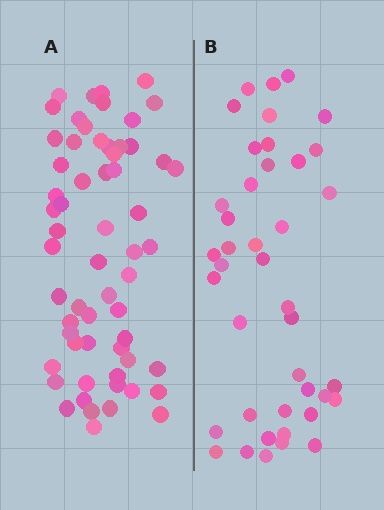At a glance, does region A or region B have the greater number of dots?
Region A (the left region) has more dots.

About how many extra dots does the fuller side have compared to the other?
Region A has approximately 20 more dots than region B.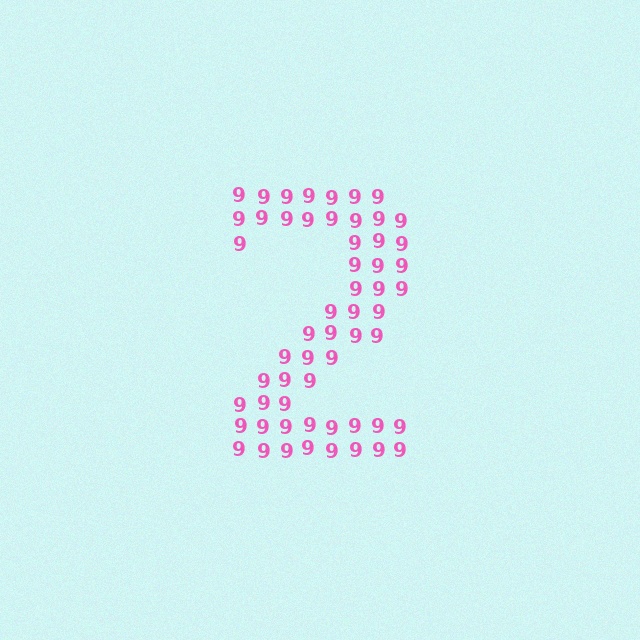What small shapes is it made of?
It is made of small digit 9's.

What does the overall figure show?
The overall figure shows the digit 2.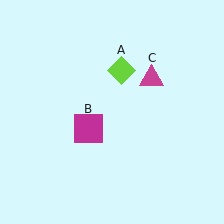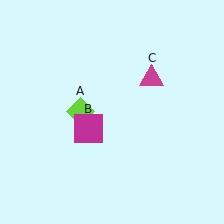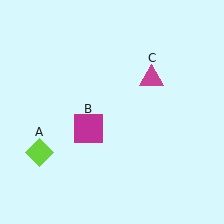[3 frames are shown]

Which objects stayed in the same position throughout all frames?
Magenta square (object B) and magenta triangle (object C) remained stationary.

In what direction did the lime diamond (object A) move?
The lime diamond (object A) moved down and to the left.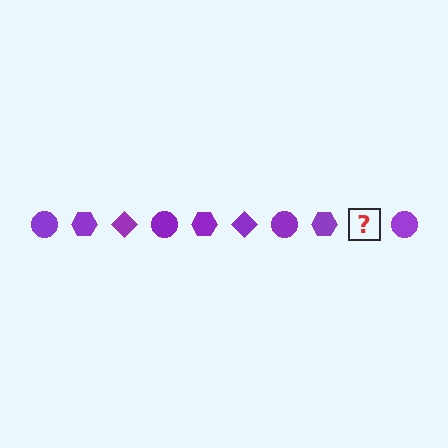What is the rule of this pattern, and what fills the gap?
The rule is that the pattern cycles through circle, hexagon, diamond shapes in purple. The gap should be filled with a purple diamond.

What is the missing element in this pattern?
The missing element is a purple diamond.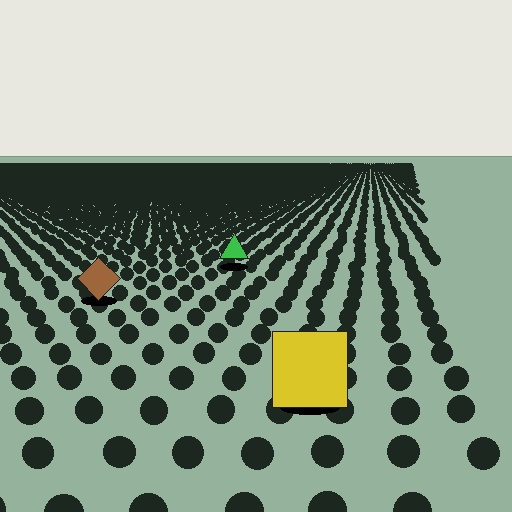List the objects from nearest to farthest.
From nearest to farthest: the yellow square, the brown diamond, the green triangle.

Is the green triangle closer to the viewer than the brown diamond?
No. The brown diamond is closer — you can tell from the texture gradient: the ground texture is coarser near it.